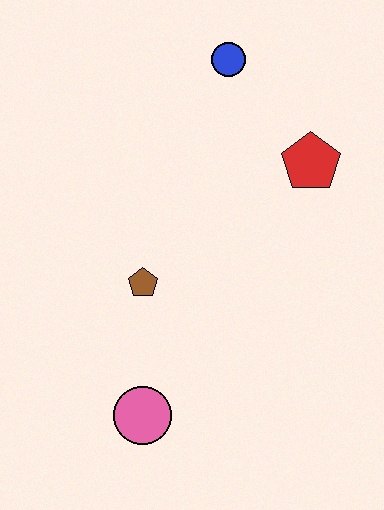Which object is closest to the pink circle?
The brown pentagon is closest to the pink circle.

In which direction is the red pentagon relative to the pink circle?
The red pentagon is above the pink circle.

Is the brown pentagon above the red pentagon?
No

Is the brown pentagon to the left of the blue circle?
Yes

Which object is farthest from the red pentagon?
The pink circle is farthest from the red pentagon.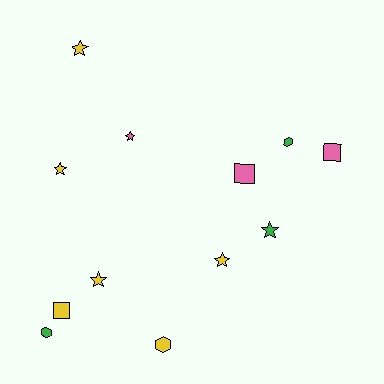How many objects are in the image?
There are 12 objects.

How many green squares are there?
There are no green squares.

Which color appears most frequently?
Yellow, with 6 objects.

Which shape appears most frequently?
Star, with 6 objects.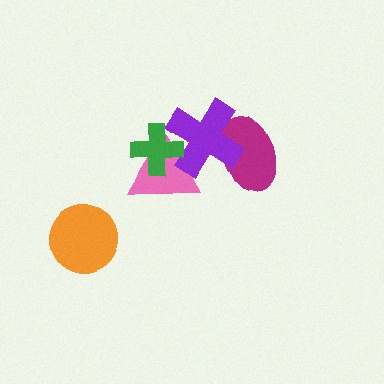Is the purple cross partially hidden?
Yes, it is partially covered by another shape.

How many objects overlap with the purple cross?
3 objects overlap with the purple cross.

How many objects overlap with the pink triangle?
2 objects overlap with the pink triangle.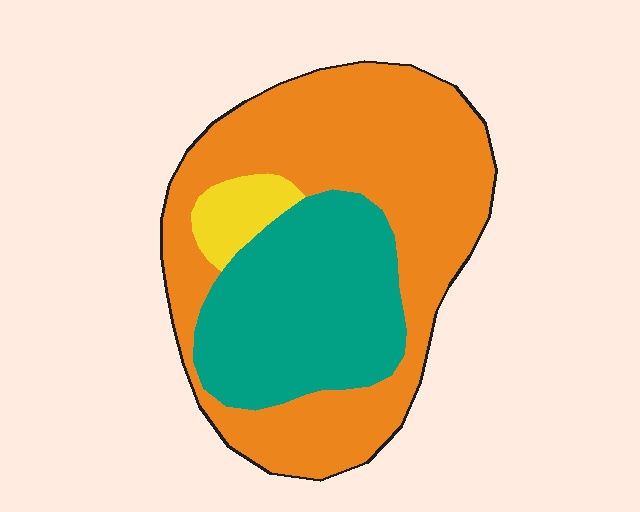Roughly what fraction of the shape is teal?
Teal takes up between a third and a half of the shape.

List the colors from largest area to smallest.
From largest to smallest: orange, teal, yellow.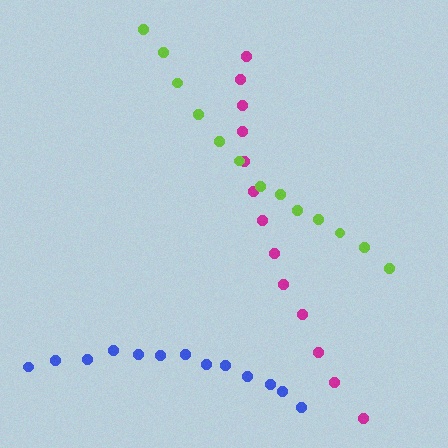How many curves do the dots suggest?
There are 3 distinct paths.